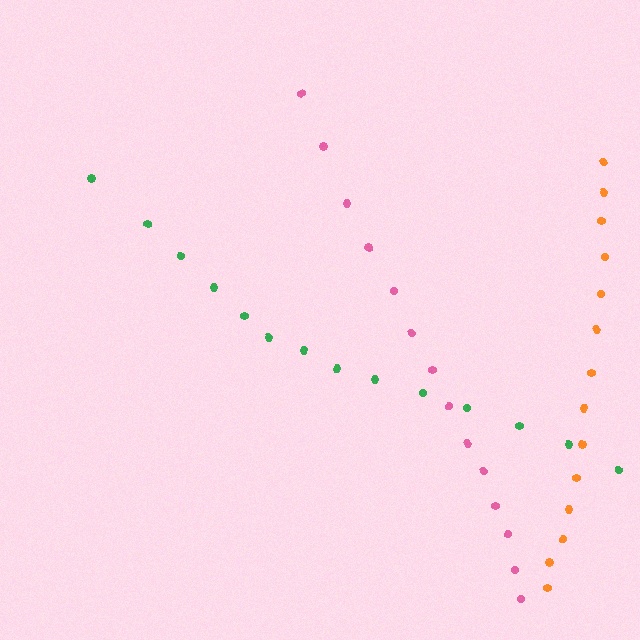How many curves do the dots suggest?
There are 3 distinct paths.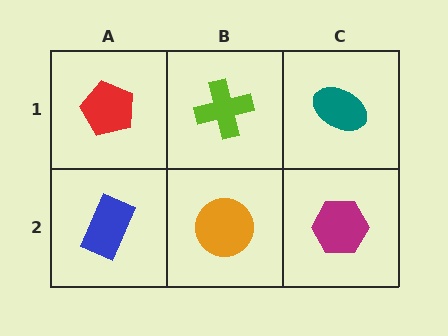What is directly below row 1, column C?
A magenta hexagon.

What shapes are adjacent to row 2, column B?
A lime cross (row 1, column B), a blue rectangle (row 2, column A), a magenta hexagon (row 2, column C).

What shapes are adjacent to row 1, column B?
An orange circle (row 2, column B), a red pentagon (row 1, column A), a teal ellipse (row 1, column C).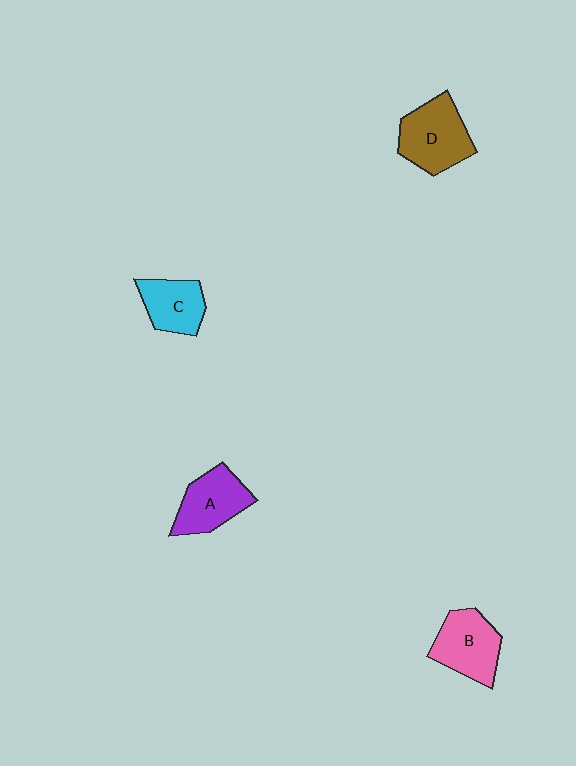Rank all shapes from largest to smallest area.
From largest to smallest: D (brown), B (pink), A (purple), C (cyan).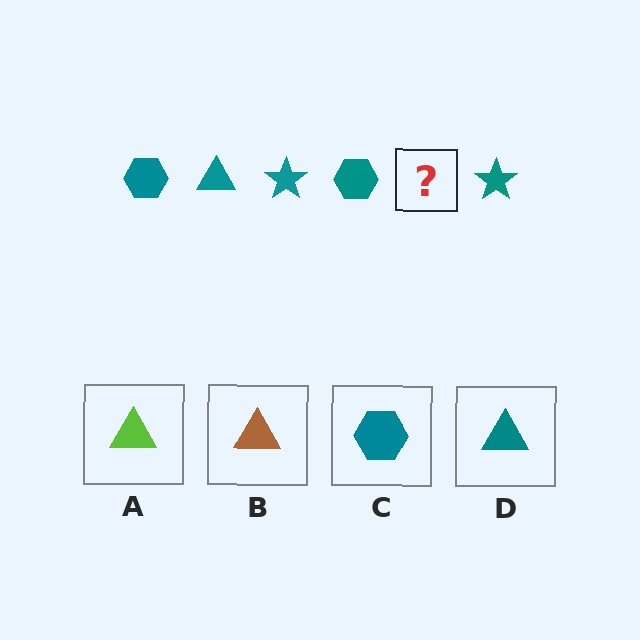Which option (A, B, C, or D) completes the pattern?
D.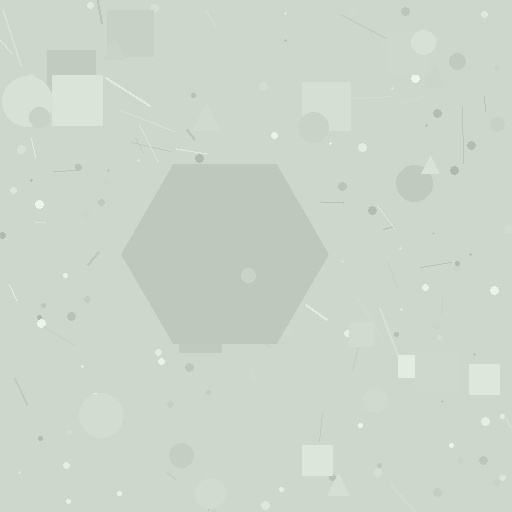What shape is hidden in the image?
A hexagon is hidden in the image.